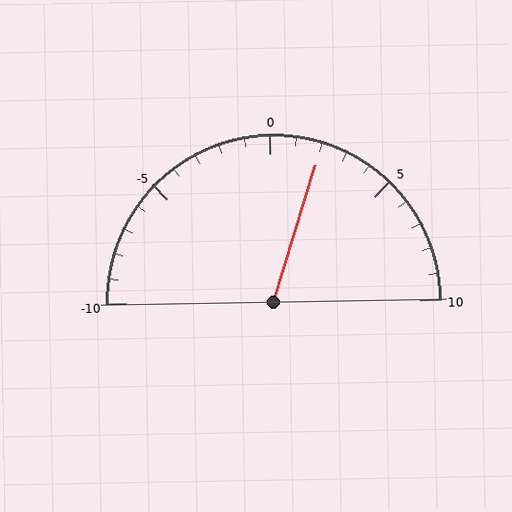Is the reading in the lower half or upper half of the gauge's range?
The reading is in the upper half of the range (-10 to 10).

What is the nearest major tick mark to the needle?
The nearest major tick mark is 0.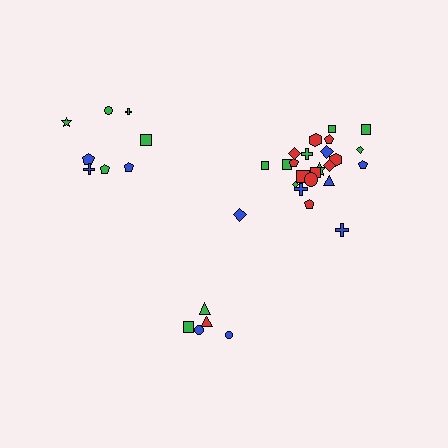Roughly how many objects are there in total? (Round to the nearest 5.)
Roughly 40 objects in total.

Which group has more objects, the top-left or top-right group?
The top-right group.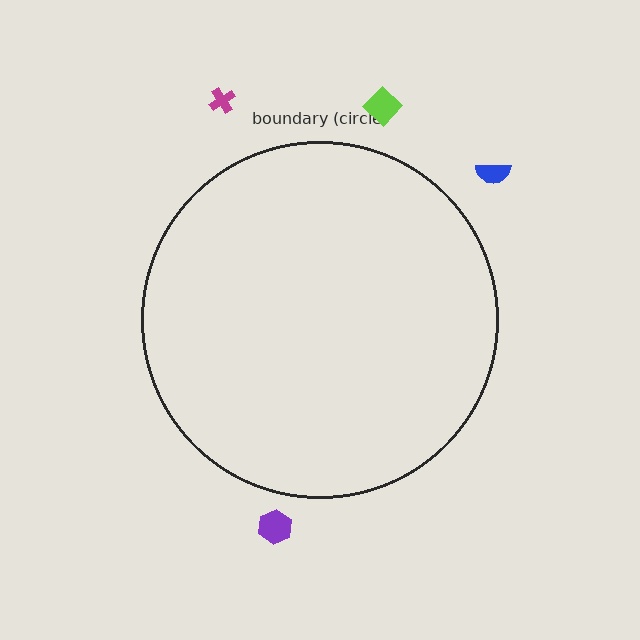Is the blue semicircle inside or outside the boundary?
Outside.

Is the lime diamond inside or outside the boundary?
Outside.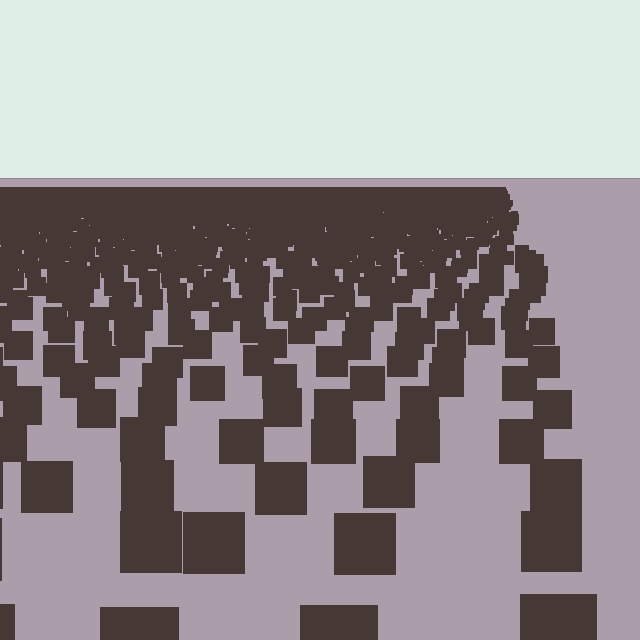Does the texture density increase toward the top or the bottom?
Density increases toward the top.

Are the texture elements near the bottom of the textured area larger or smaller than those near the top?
Larger. Near the bottom, elements are closer to the viewer and appear at a bigger on-screen size.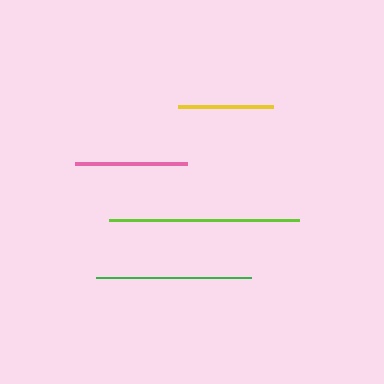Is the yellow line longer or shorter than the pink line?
The pink line is longer than the yellow line.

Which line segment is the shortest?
The yellow line is the shortest at approximately 95 pixels.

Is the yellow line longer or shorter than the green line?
The green line is longer than the yellow line.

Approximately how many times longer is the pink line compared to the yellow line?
The pink line is approximately 1.2 times the length of the yellow line.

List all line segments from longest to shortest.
From longest to shortest: lime, green, pink, yellow.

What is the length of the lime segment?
The lime segment is approximately 190 pixels long.